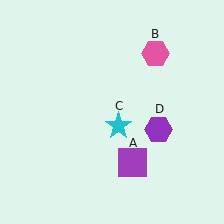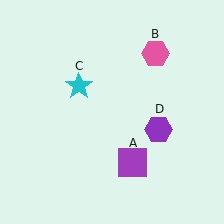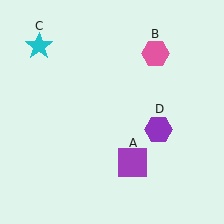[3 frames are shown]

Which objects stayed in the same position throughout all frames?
Purple square (object A) and pink hexagon (object B) and purple hexagon (object D) remained stationary.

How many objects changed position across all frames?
1 object changed position: cyan star (object C).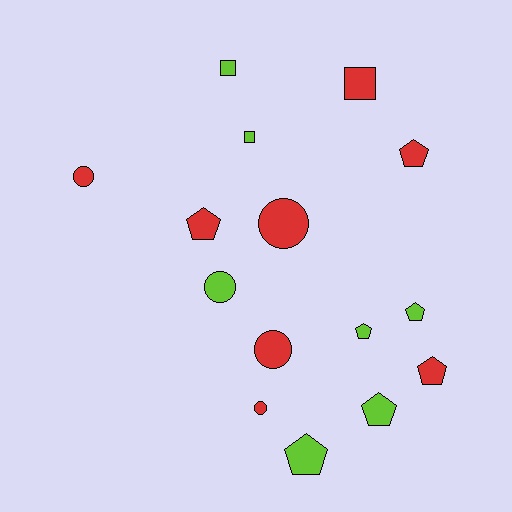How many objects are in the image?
There are 15 objects.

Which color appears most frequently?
Red, with 8 objects.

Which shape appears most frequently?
Pentagon, with 7 objects.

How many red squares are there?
There is 1 red square.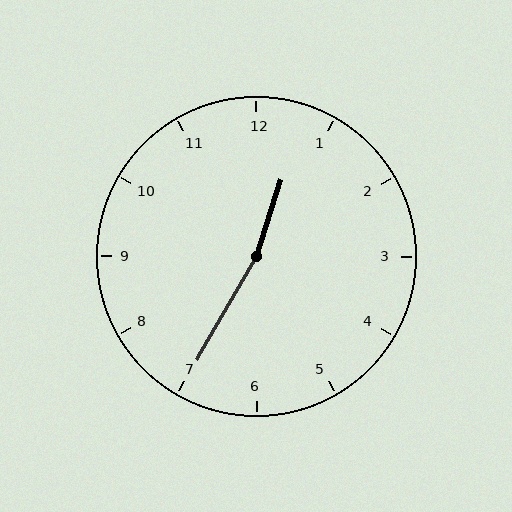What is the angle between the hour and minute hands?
Approximately 168 degrees.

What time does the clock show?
12:35.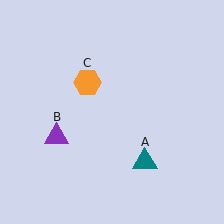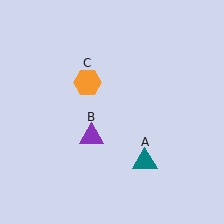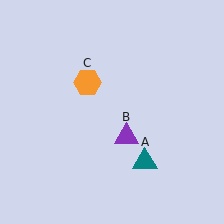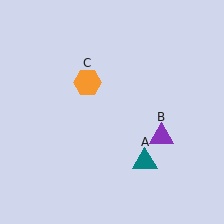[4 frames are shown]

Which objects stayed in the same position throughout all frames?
Teal triangle (object A) and orange hexagon (object C) remained stationary.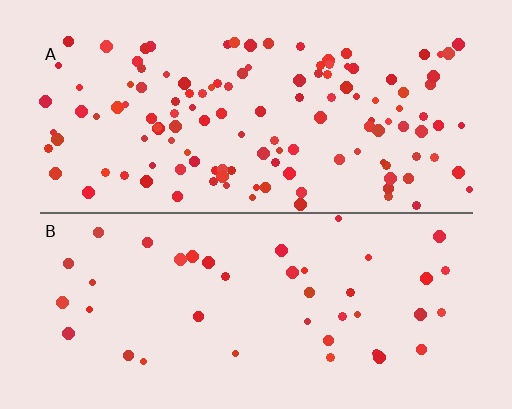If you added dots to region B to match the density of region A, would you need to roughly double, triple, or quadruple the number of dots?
Approximately triple.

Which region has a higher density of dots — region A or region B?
A (the top).